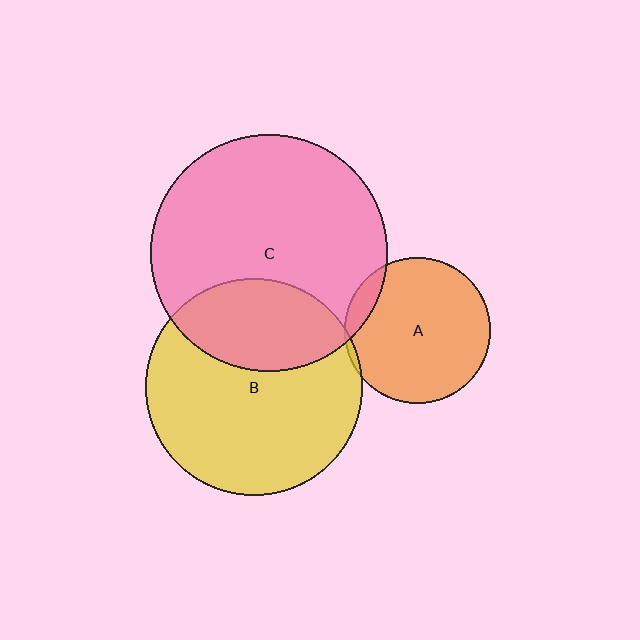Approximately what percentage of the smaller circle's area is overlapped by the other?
Approximately 30%.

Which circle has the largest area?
Circle C (pink).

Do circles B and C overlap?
Yes.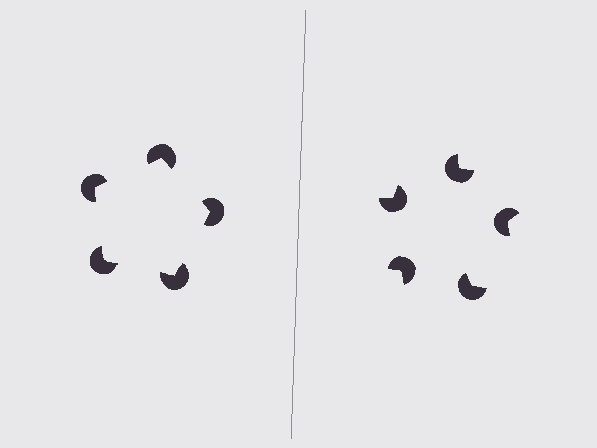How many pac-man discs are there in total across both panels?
10 — 5 on each side.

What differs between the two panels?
The pac-man discs are positioned identically on both sides; only the wedge orientations differ. On the left they align to a pentagon; on the right they are misaligned.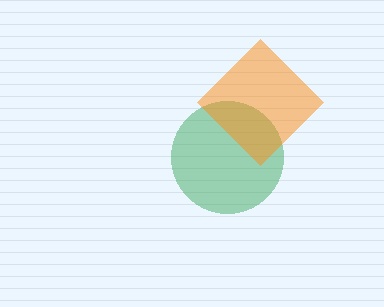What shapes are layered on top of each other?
The layered shapes are: a green circle, an orange diamond.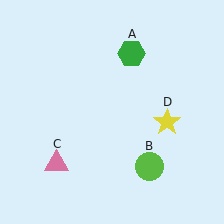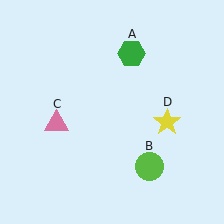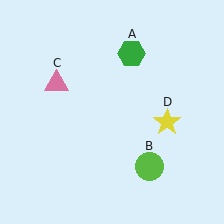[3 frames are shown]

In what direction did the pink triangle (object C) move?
The pink triangle (object C) moved up.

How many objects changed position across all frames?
1 object changed position: pink triangle (object C).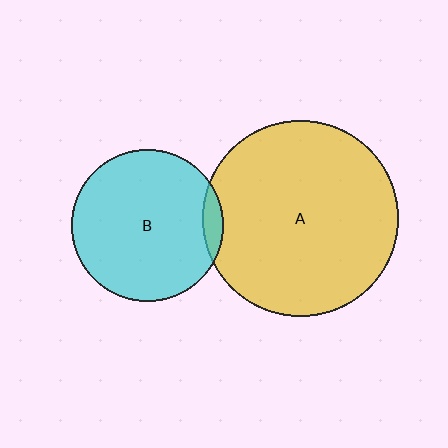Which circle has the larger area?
Circle A (yellow).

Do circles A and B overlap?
Yes.